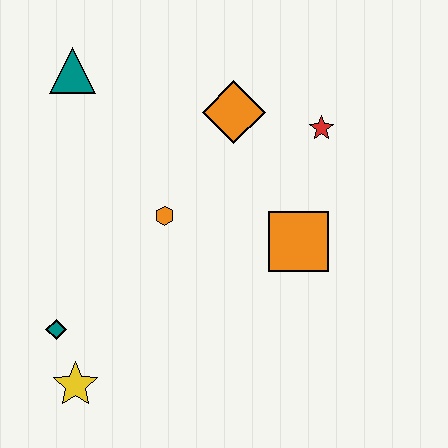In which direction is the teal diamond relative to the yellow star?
The teal diamond is above the yellow star.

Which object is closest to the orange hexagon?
The orange diamond is closest to the orange hexagon.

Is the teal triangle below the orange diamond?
No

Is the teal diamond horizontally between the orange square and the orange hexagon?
No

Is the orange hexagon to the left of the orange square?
Yes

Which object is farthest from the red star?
The yellow star is farthest from the red star.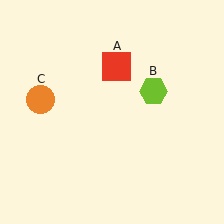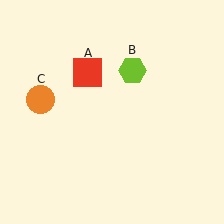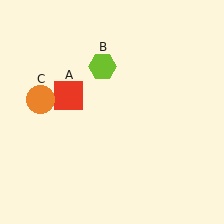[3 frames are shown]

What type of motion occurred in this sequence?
The red square (object A), lime hexagon (object B) rotated counterclockwise around the center of the scene.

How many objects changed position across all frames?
2 objects changed position: red square (object A), lime hexagon (object B).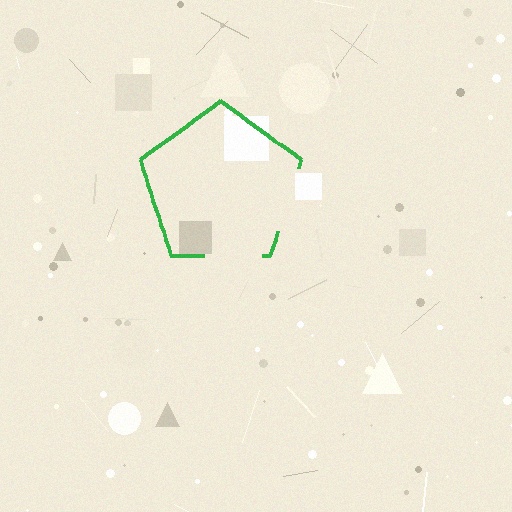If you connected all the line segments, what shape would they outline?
They would outline a pentagon.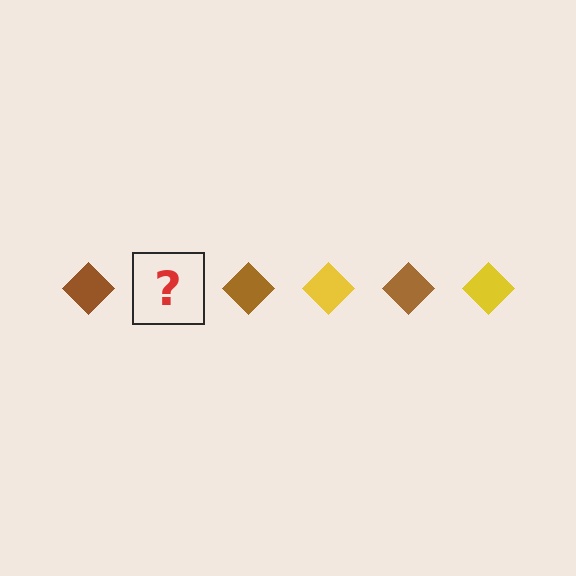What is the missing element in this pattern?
The missing element is a yellow diamond.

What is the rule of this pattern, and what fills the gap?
The rule is that the pattern cycles through brown, yellow diamonds. The gap should be filled with a yellow diamond.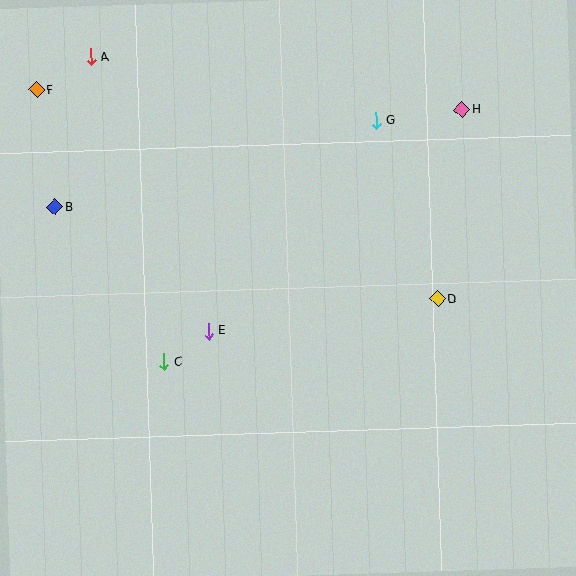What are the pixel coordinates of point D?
Point D is at (438, 299).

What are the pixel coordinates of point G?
Point G is at (376, 121).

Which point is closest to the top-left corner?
Point F is closest to the top-left corner.